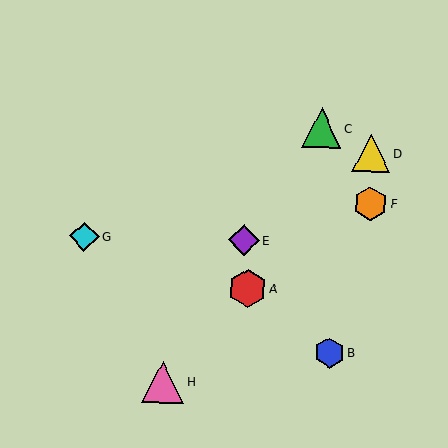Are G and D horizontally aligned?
No, G is at y≈237 and D is at y≈153.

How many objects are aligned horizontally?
2 objects (E, G) are aligned horizontally.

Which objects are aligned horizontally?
Objects E, G are aligned horizontally.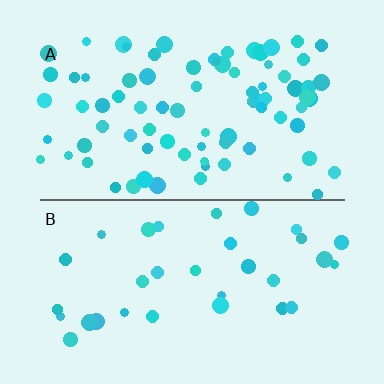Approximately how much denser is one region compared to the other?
Approximately 2.5× — region A over region B.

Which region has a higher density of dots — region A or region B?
A (the top).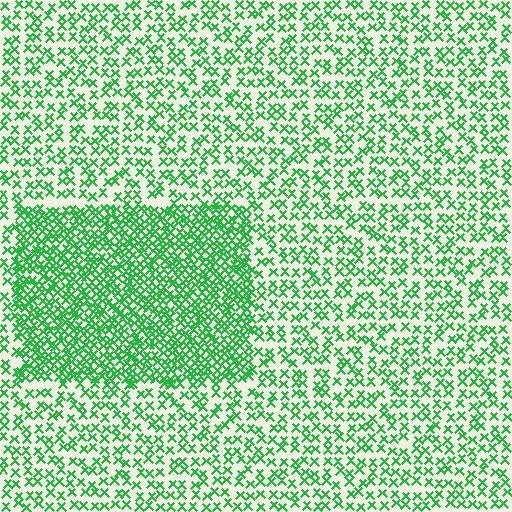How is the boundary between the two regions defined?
The boundary is defined by a change in element density (approximately 2.1x ratio). All elements are the same color, size, and shape.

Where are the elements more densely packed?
The elements are more densely packed inside the rectangle boundary.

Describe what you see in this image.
The image contains small green elements arranged at two different densities. A rectangle-shaped region is visible where the elements are more densely packed than the surrounding area.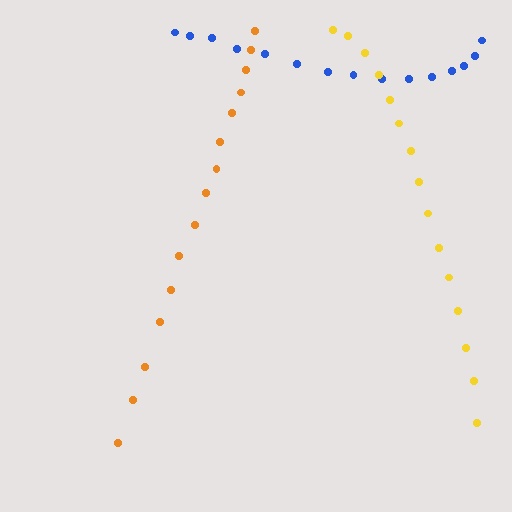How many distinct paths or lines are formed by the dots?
There are 3 distinct paths.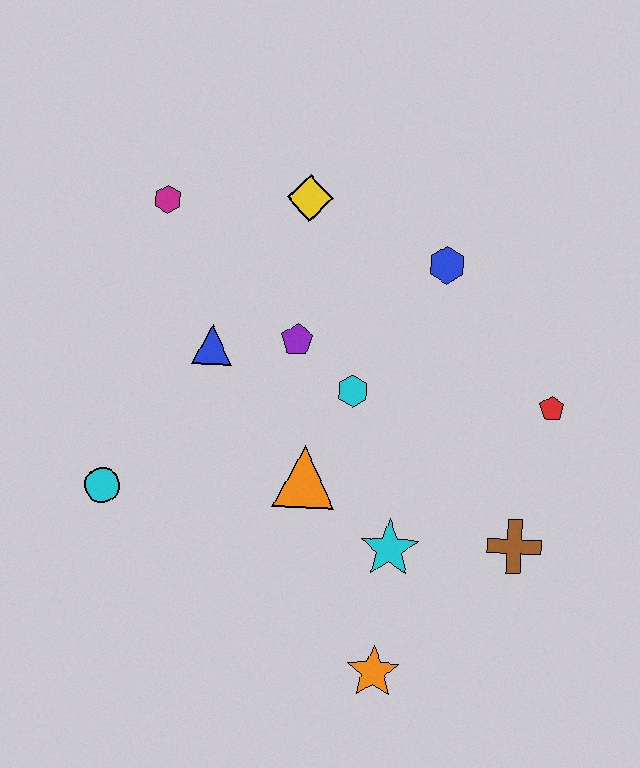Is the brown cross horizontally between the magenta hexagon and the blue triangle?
No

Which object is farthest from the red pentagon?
The cyan circle is farthest from the red pentagon.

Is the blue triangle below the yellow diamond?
Yes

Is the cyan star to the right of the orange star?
Yes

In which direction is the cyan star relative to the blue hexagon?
The cyan star is below the blue hexagon.